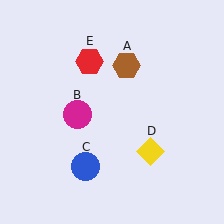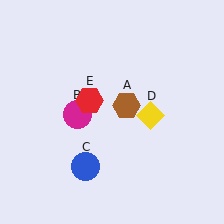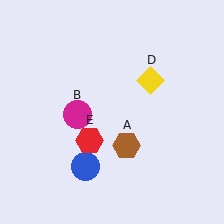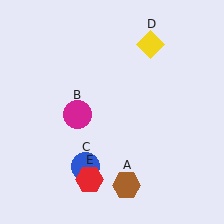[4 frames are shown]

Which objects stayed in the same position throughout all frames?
Magenta circle (object B) and blue circle (object C) remained stationary.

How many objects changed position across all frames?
3 objects changed position: brown hexagon (object A), yellow diamond (object D), red hexagon (object E).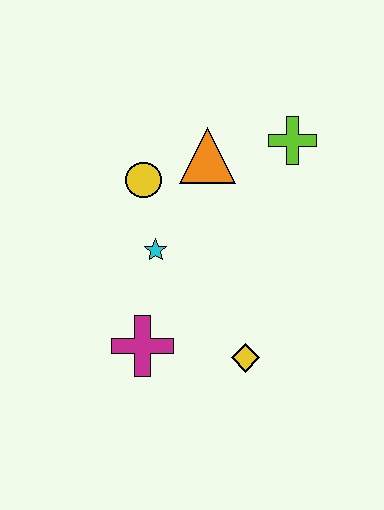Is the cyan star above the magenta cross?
Yes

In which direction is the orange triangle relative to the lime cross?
The orange triangle is to the left of the lime cross.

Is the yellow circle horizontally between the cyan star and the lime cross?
No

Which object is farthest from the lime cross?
The magenta cross is farthest from the lime cross.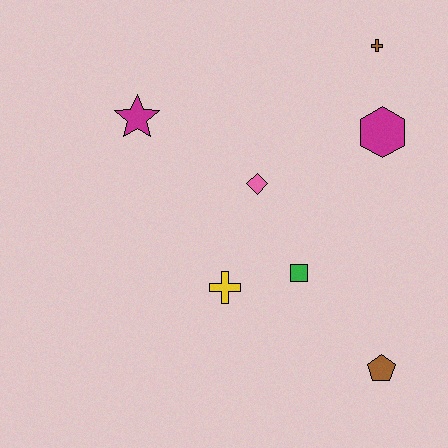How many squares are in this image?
There is 1 square.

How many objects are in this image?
There are 7 objects.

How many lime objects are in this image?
There are no lime objects.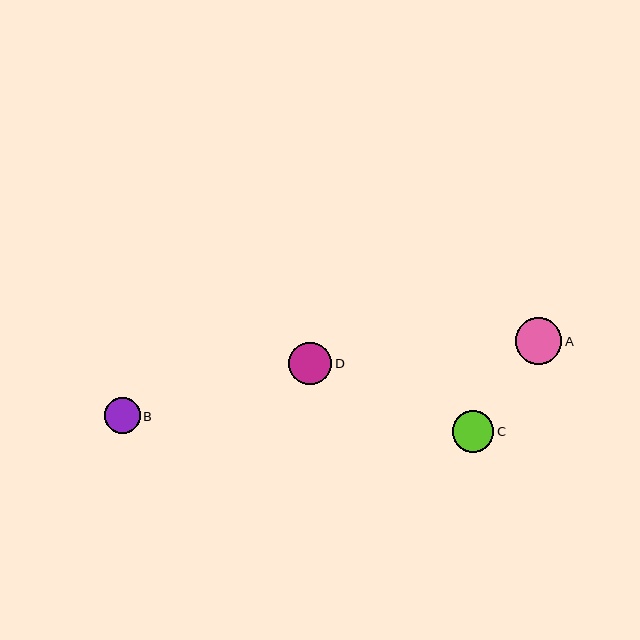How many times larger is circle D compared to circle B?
Circle D is approximately 1.2 times the size of circle B.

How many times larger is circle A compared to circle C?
Circle A is approximately 1.1 times the size of circle C.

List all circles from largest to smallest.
From largest to smallest: A, D, C, B.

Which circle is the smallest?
Circle B is the smallest with a size of approximately 36 pixels.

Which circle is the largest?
Circle A is the largest with a size of approximately 46 pixels.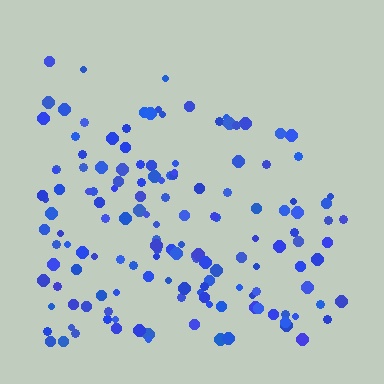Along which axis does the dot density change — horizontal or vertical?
Vertical.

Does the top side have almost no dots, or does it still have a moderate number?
Still a moderate number, just noticeably fewer than the bottom.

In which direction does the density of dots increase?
From top to bottom, with the bottom side densest.